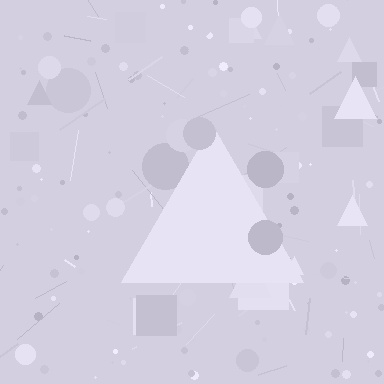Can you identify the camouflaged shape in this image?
The camouflaged shape is a triangle.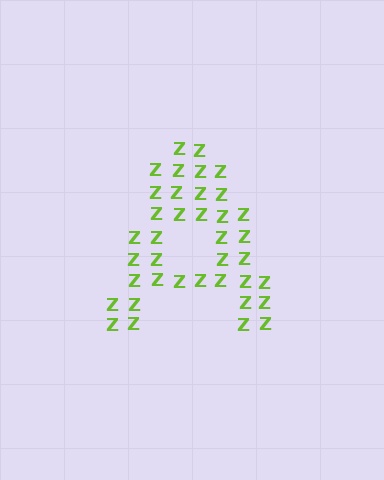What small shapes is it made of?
It is made of small letter Z's.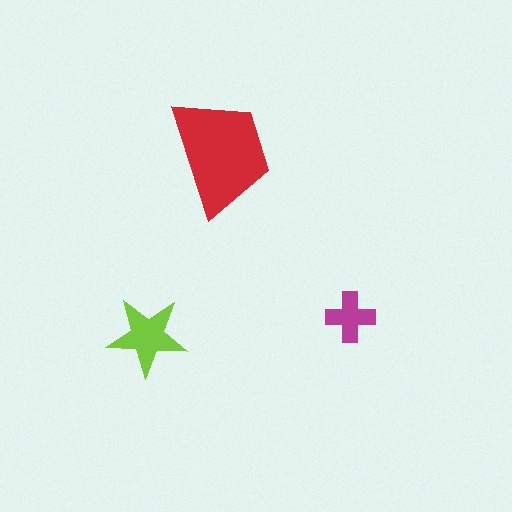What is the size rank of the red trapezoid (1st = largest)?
1st.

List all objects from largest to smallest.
The red trapezoid, the lime star, the magenta cross.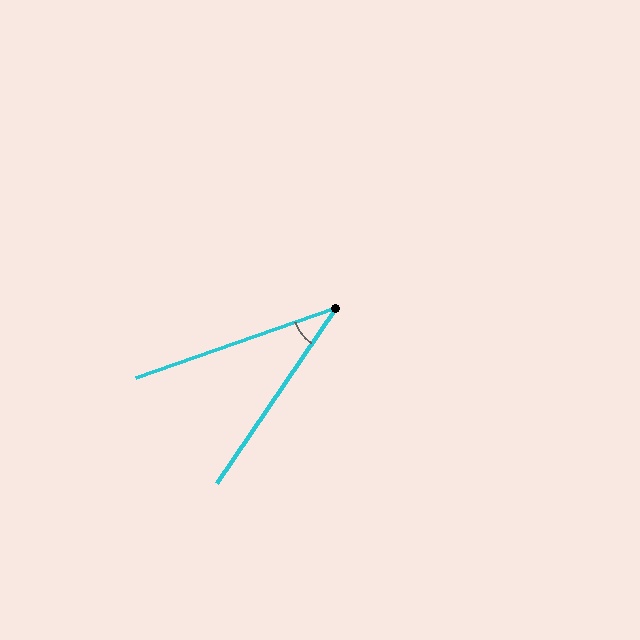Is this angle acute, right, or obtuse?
It is acute.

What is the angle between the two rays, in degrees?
Approximately 37 degrees.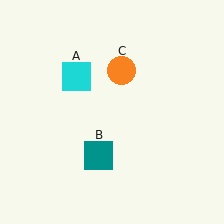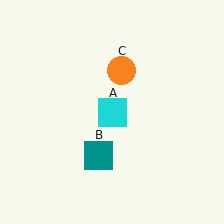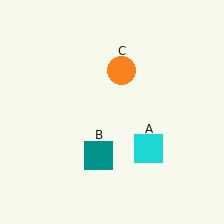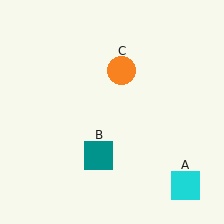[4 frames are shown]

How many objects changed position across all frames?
1 object changed position: cyan square (object A).